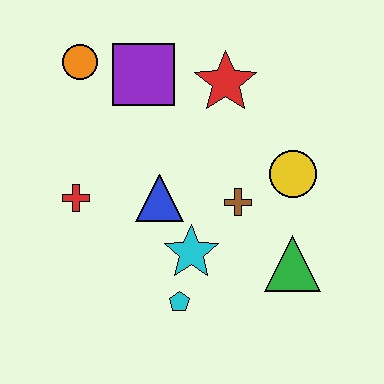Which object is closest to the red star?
The purple square is closest to the red star.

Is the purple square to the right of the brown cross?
No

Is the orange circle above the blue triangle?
Yes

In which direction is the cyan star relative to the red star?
The cyan star is below the red star.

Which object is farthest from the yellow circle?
The orange circle is farthest from the yellow circle.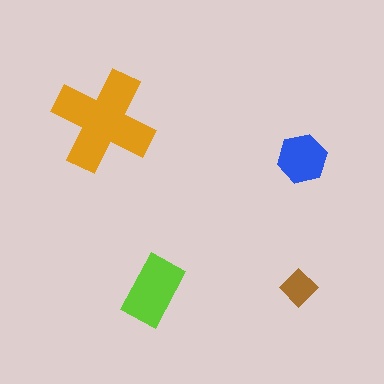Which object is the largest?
The orange cross.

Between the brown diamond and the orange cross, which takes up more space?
The orange cross.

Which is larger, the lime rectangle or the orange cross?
The orange cross.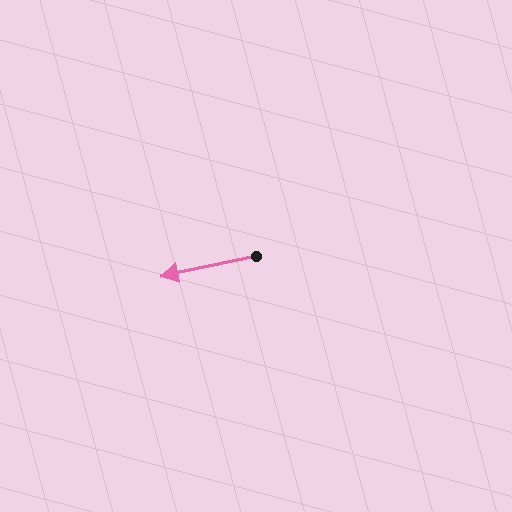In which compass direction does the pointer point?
West.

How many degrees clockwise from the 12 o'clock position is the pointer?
Approximately 258 degrees.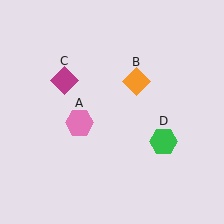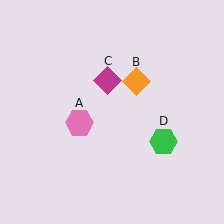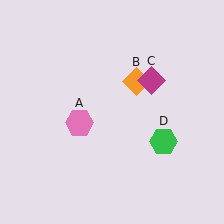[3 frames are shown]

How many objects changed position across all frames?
1 object changed position: magenta diamond (object C).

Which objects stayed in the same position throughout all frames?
Pink hexagon (object A) and orange diamond (object B) and green hexagon (object D) remained stationary.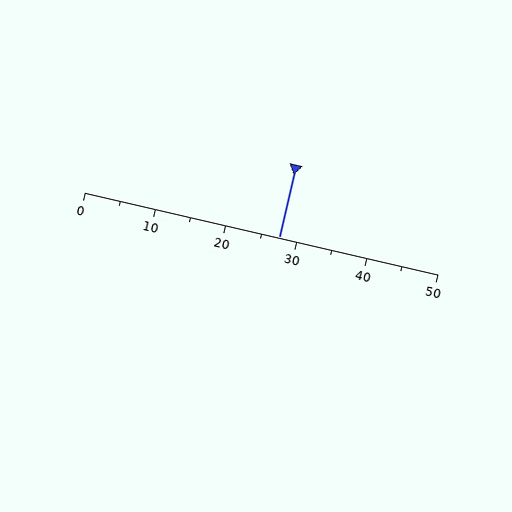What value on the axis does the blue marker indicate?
The marker indicates approximately 27.5.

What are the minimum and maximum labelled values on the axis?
The axis runs from 0 to 50.